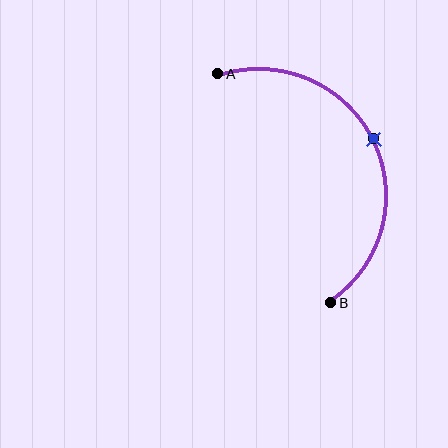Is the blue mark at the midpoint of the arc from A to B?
Yes. The blue mark lies on the arc at equal arc-length from both A and B — it is the arc midpoint.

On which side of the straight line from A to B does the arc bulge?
The arc bulges to the right of the straight line connecting A and B.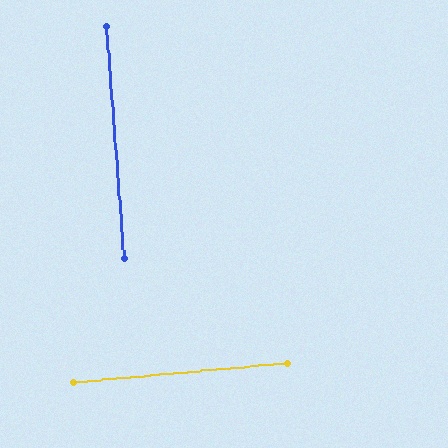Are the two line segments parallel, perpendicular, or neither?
Perpendicular — they meet at approximately 89°.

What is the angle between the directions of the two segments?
Approximately 89 degrees.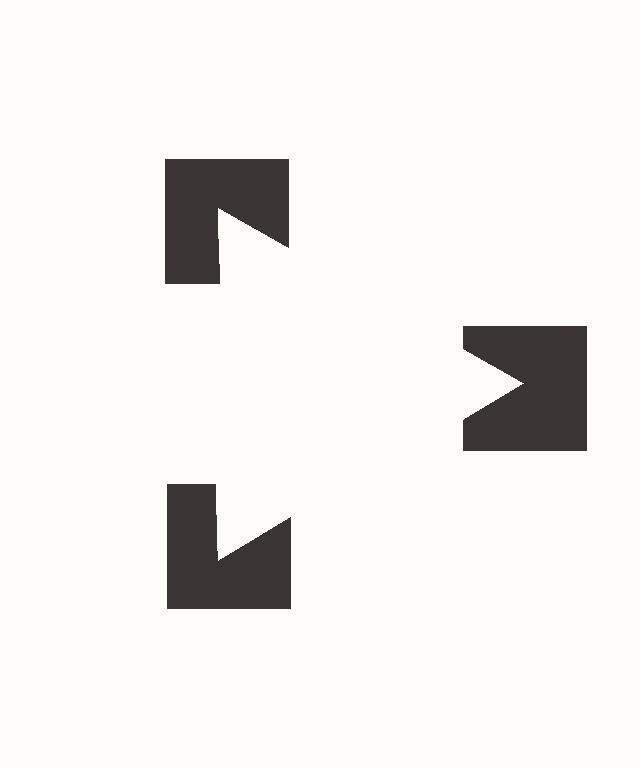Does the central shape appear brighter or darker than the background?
It typically appears slightly brighter than the background, even though no actual brightness change is drawn.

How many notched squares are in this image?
There are 3 — one at each vertex of the illusory triangle.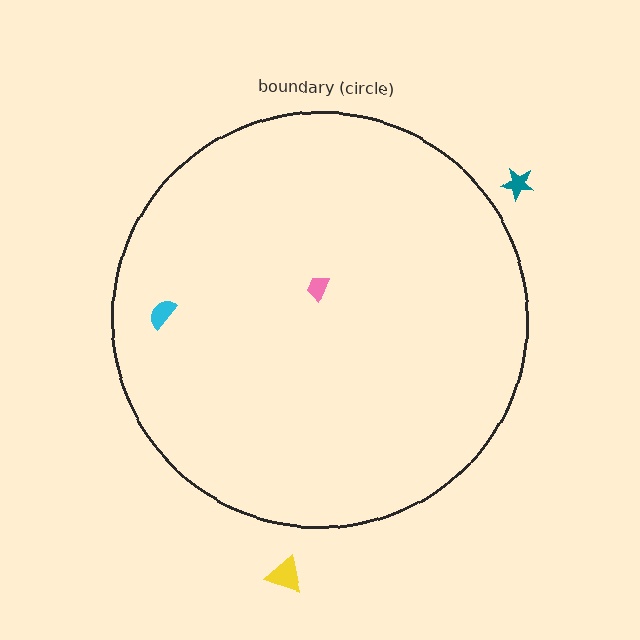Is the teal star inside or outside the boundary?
Outside.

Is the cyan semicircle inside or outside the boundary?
Inside.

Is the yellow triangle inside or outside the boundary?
Outside.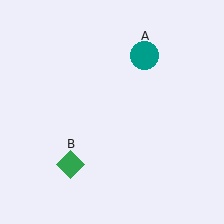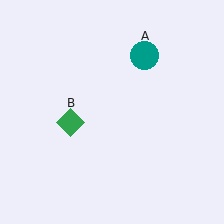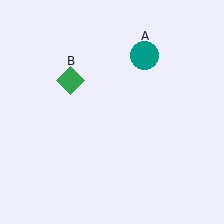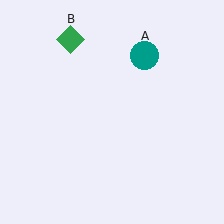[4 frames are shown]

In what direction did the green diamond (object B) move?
The green diamond (object B) moved up.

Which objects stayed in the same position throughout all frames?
Teal circle (object A) remained stationary.